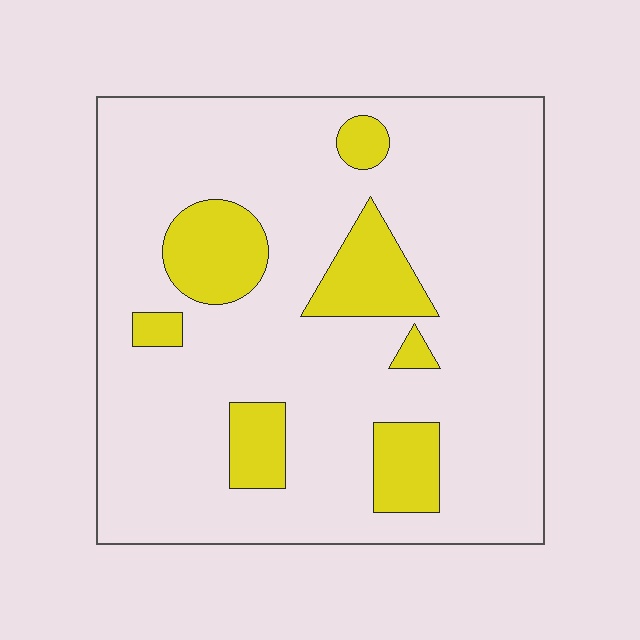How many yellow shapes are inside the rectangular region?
7.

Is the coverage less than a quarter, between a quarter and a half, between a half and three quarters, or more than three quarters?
Less than a quarter.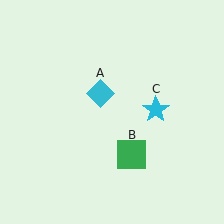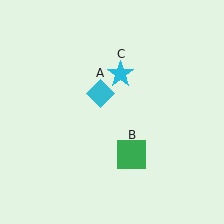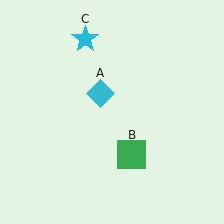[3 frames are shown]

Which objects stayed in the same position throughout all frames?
Cyan diamond (object A) and green square (object B) remained stationary.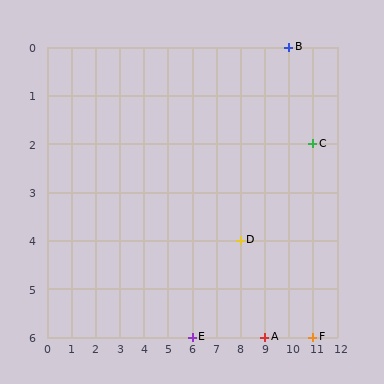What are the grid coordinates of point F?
Point F is at grid coordinates (11, 6).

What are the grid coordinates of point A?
Point A is at grid coordinates (9, 6).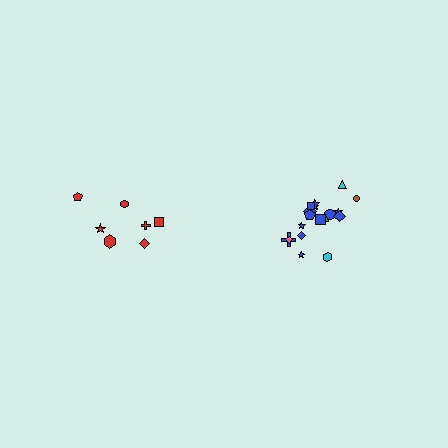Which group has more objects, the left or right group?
The right group.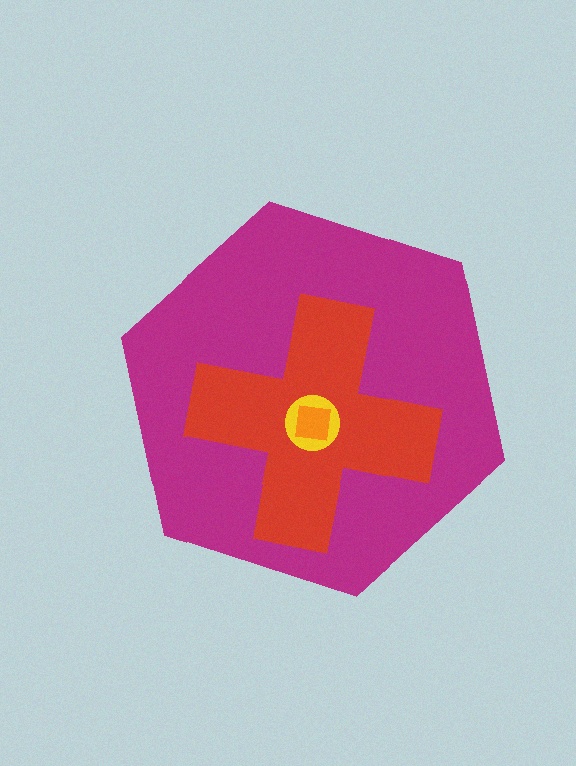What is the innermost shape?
The orange square.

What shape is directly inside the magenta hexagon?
The red cross.